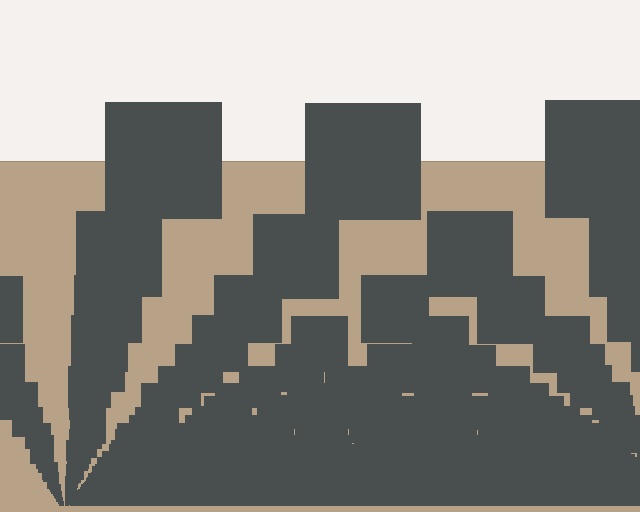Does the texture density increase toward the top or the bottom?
Density increases toward the bottom.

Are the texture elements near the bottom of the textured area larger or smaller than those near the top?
Smaller. The gradient is inverted — elements near the bottom are smaller and denser.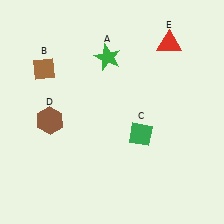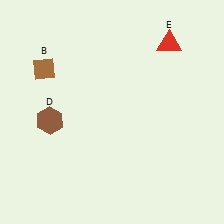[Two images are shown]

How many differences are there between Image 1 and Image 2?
There are 2 differences between the two images.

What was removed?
The green star (A), the green diamond (C) were removed in Image 2.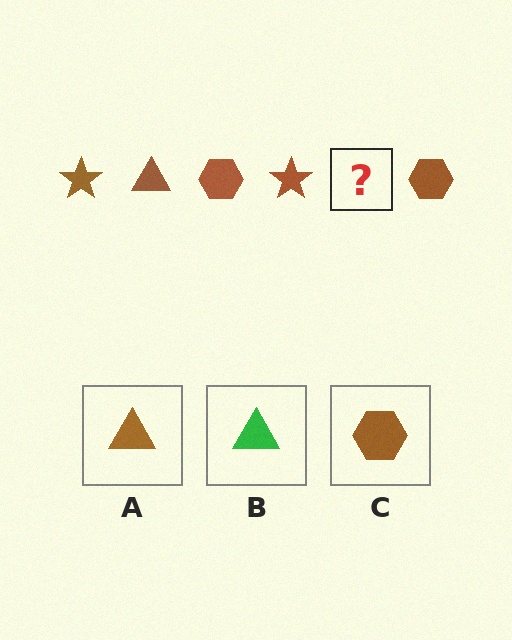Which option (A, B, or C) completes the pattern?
A.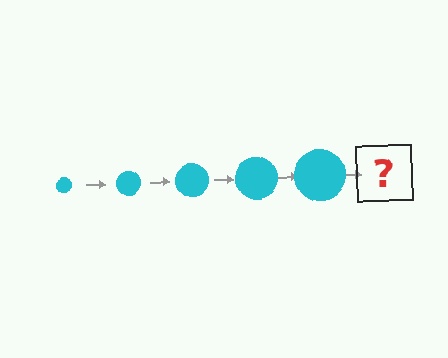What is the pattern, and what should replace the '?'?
The pattern is that the circle gets progressively larger each step. The '?' should be a cyan circle, larger than the previous one.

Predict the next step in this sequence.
The next step is a cyan circle, larger than the previous one.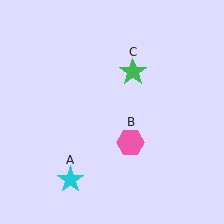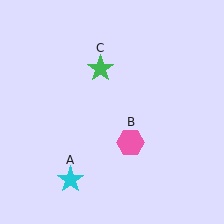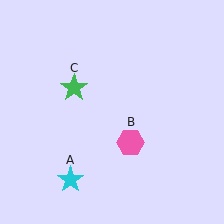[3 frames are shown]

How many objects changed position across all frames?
1 object changed position: green star (object C).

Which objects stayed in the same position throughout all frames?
Cyan star (object A) and pink hexagon (object B) remained stationary.